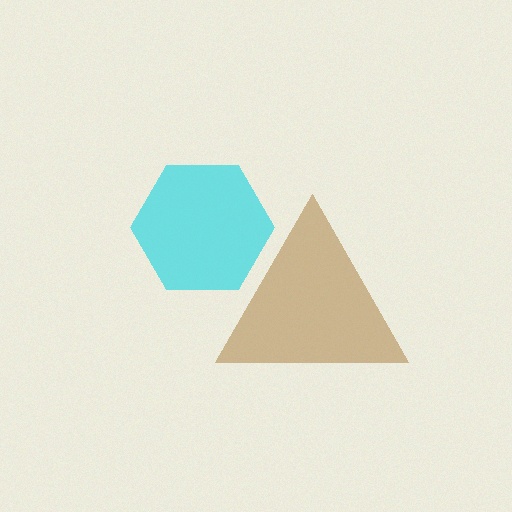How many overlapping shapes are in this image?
There are 2 overlapping shapes in the image.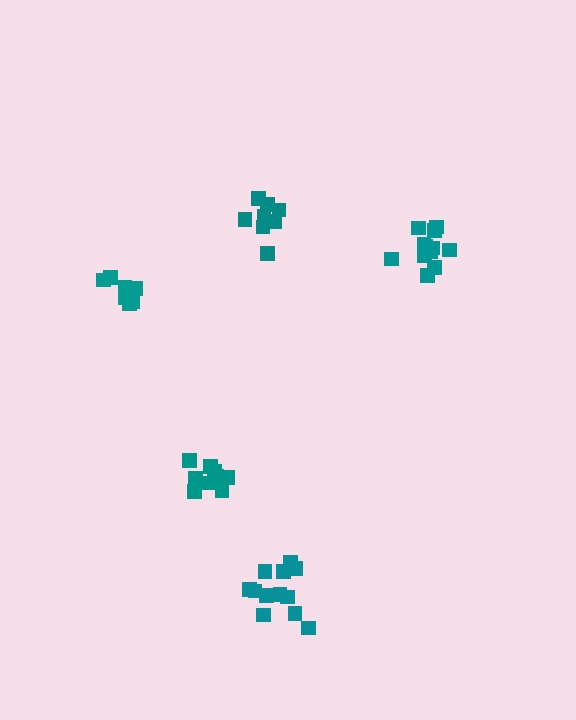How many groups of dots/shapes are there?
There are 5 groups.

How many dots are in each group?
Group 1: 7 dots, Group 2: 12 dots, Group 3: 8 dots, Group 4: 12 dots, Group 5: 9 dots (48 total).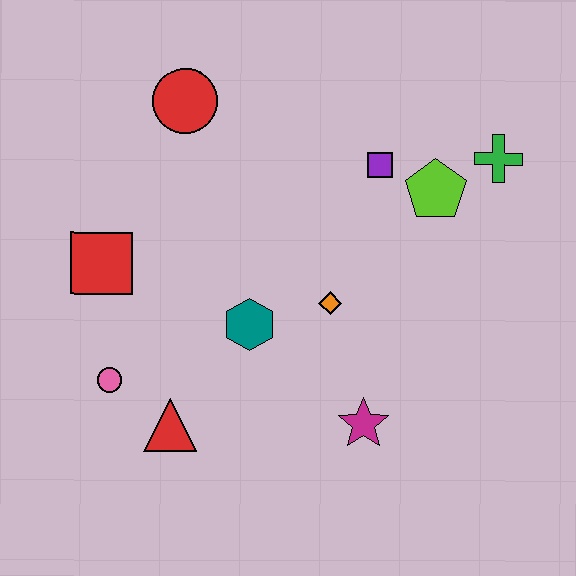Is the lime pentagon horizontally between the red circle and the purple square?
No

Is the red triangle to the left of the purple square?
Yes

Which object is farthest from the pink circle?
The green cross is farthest from the pink circle.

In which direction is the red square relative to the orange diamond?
The red square is to the left of the orange diamond.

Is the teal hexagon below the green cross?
Yes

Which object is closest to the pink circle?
The red triangle is closest to the pink circle.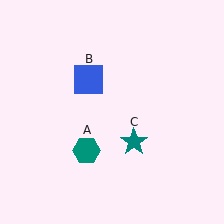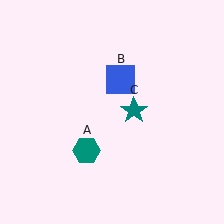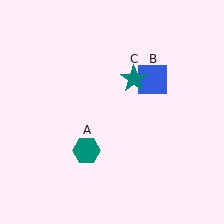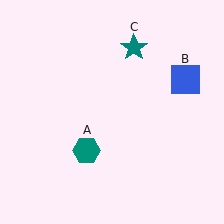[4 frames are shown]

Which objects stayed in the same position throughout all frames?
Teal hexagon (object A) remained stationary.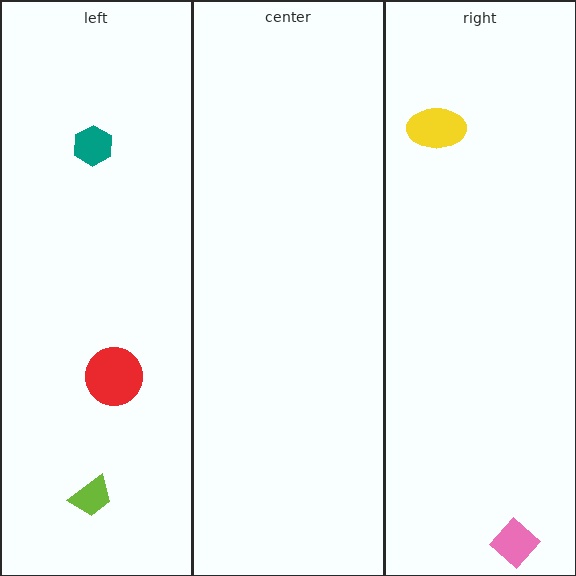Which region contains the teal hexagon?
The left region.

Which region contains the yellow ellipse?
The right region.